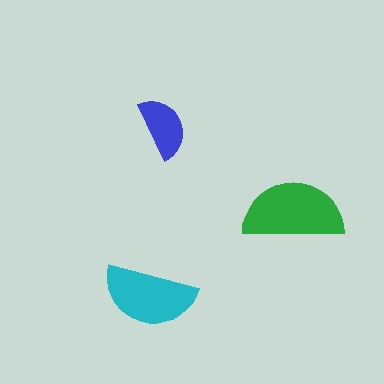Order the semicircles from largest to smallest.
the green one, the cyan one, the blue one.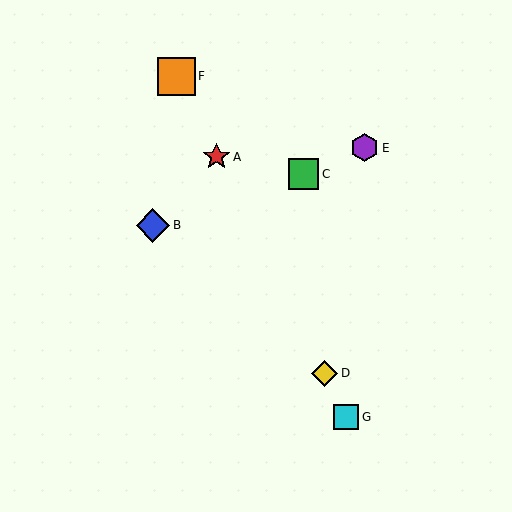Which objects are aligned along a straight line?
Objects A, D, F, G are aligned along a straight line.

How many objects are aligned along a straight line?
4 objects (A, D, F, G) are aligned along a straight line.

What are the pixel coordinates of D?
Object D is at (324, 373).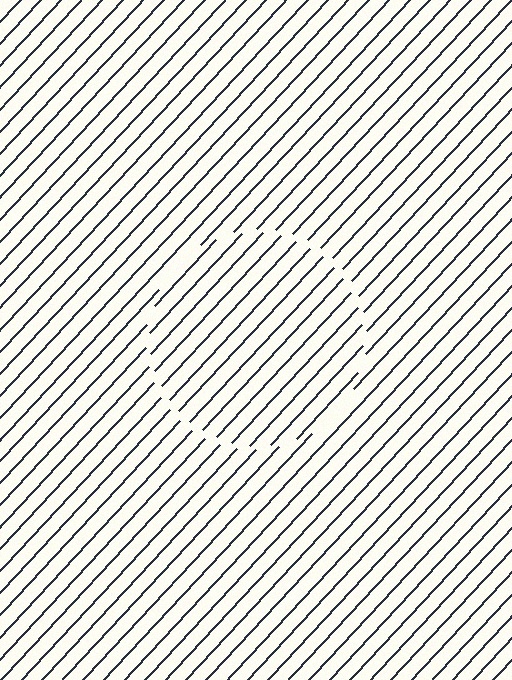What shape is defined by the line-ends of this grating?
An illusory circle. The interior of the shape contains the same grating, shifted by half a period — the contour is defined by the phase discontinuity where line-ends from the inner and outer gratings abut.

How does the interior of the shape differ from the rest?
The interior of the shape contains the same grating, shifted by half a period — the contour is defined by the phase discontinuity where line-ends from the inner and outer gratings abut.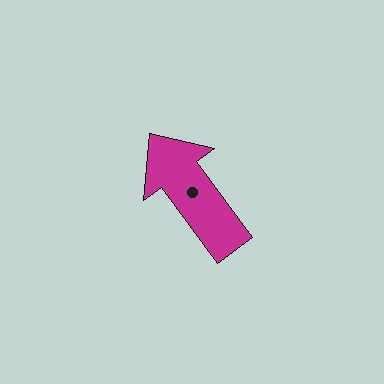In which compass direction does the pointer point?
Northwest.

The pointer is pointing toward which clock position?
Roughly 11 o'clock.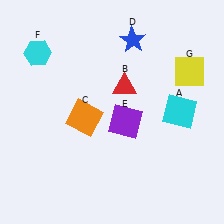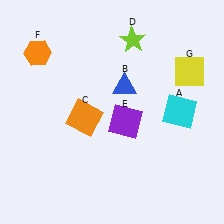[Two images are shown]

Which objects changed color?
B changed from red to blue. D changed from blue to lime. F changed from cyan to orange.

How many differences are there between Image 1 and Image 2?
There are 3 differences between the two images.